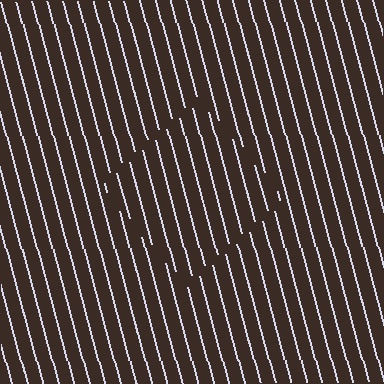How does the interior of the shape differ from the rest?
The interior of the shape contains the same grating, shifted by half a period — the contour is defined by the phase discontinuity where line-ends from the inner and outer gratings abut.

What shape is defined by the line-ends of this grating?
An illusory square. The interior of the shape contains the same grating, shifted by half a period — the contour is defined by the phase discontinuity where line-ends from the inner and outer gratings abut.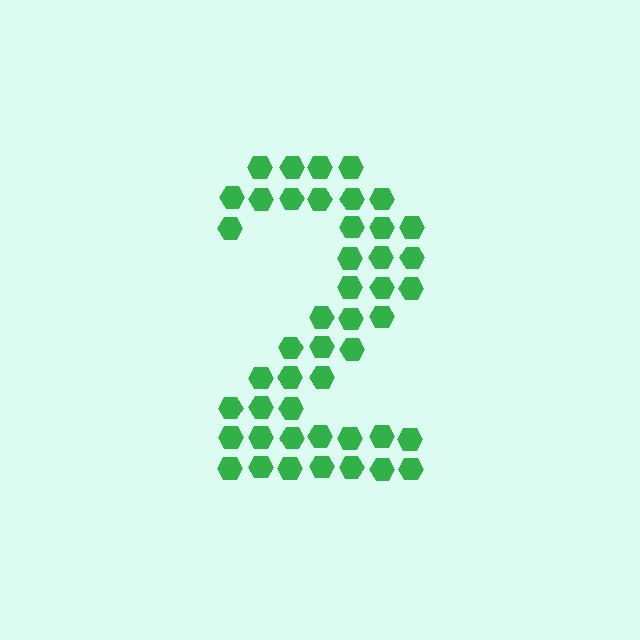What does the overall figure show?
The overall figure shows the digit 2.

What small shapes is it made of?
It is made of small hexagons.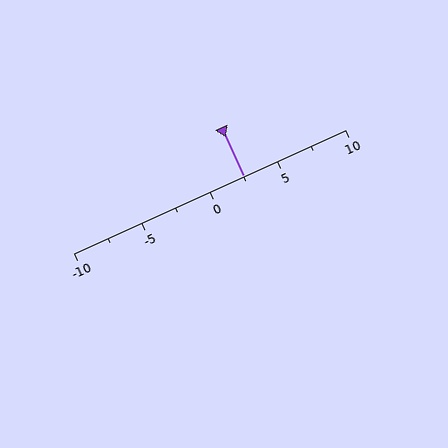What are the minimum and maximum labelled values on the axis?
The axis runs from -10 to 10.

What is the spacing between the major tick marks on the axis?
The major ticks are spaced 5 apart.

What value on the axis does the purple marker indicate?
The marker indicates approximately 2.5.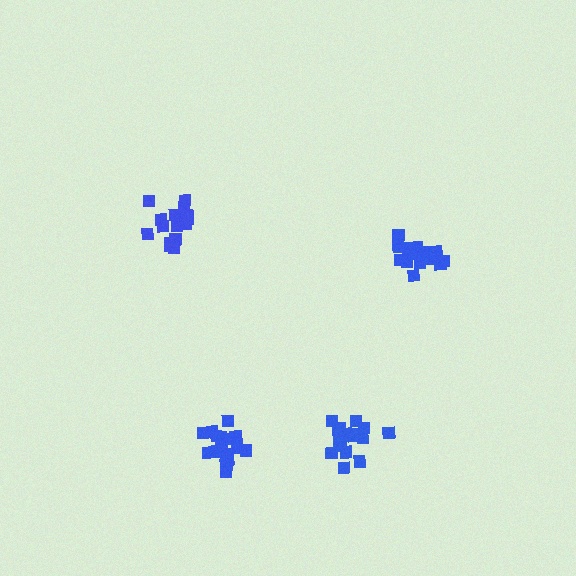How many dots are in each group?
Group 1: 16 dots, Group 2: 19 dots, Group 3: 18 dots, Group 4: 16 dots (69 total).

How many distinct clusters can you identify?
There are 4 distinct clusters.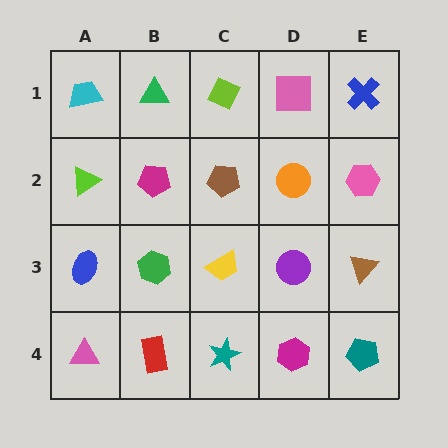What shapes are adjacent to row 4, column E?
A brown triangle (row 3, column E), a magenta hexagon (row 4, column D).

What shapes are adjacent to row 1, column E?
A pink hexagon (row 2, column E), a pink square (row 1, column D).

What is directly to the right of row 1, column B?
A lime diamond.